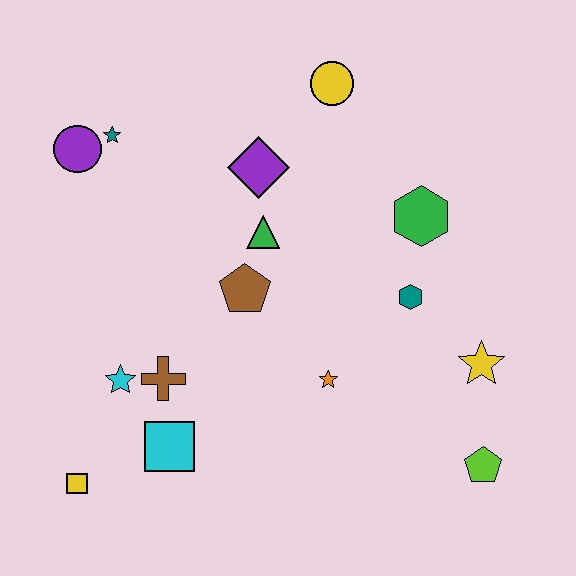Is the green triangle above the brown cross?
Yes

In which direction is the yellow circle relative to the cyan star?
The yellow circle is above the cyan star.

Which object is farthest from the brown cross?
The yellow circle is farthest from the brown cross.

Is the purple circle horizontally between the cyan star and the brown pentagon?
No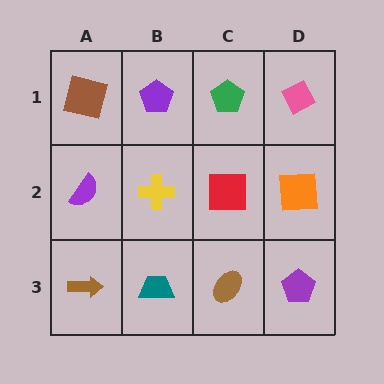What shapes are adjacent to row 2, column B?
A purple pentagon (row 1, column B), a teal trapezoid (row 3, column B), a purple semicircle (row 2, column A), a red square (row 2, column C).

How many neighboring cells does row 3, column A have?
2.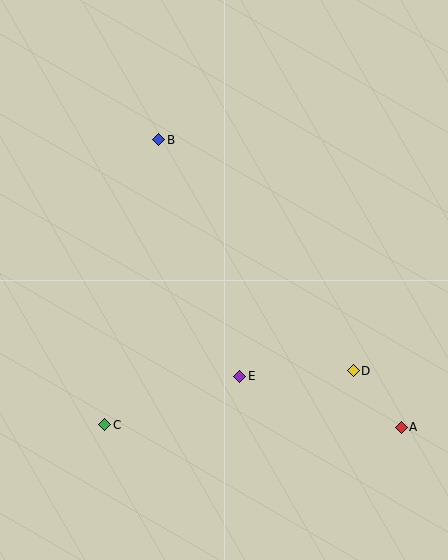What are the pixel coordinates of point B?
Point B is at (159, 140).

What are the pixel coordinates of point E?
Point E is at (240, 376).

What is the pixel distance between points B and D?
The distance between B and D is 302 pixels.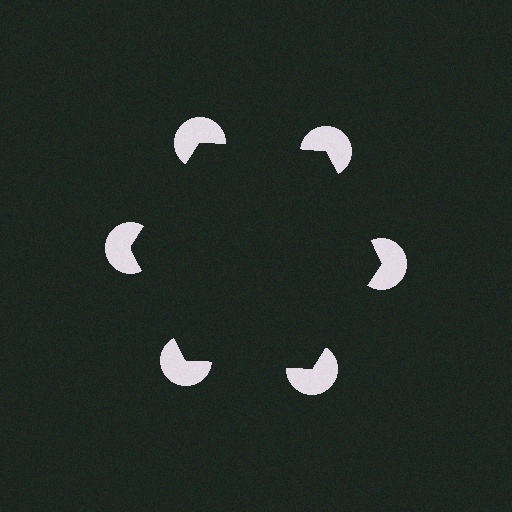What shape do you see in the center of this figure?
An illusory hexagon — its edges are inferred from the aligned wedge cuts in the pac-man discs, not physically drawn.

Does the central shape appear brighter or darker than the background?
It typically appears slightly darker than the background, even though no actual brightness change is drawn.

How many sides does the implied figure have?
6 sides.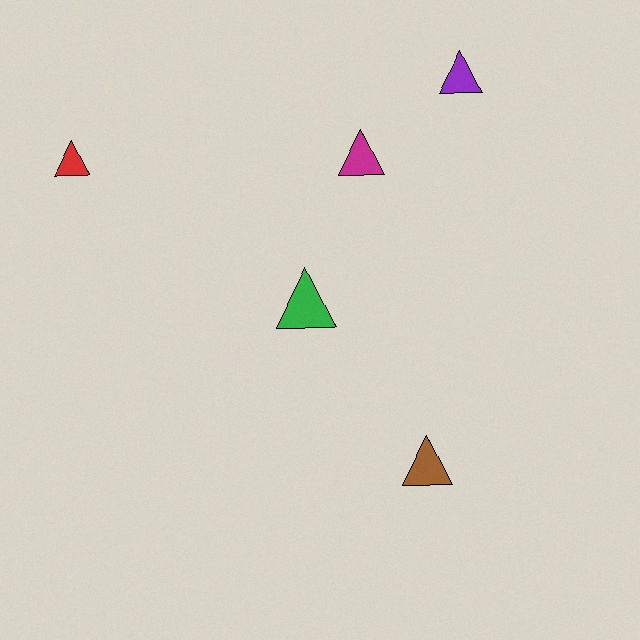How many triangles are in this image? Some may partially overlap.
There are 5 triangles.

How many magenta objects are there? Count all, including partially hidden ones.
There is 1 magenta object.